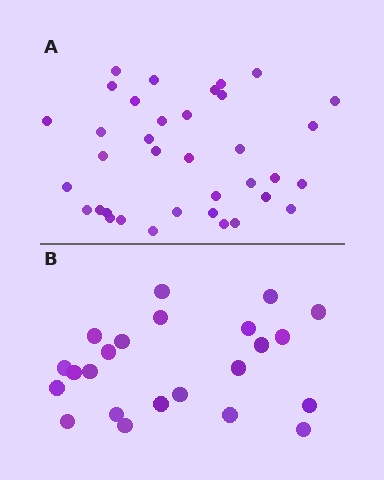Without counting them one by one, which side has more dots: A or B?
Region A (the top region) has more dots.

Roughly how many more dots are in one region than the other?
Region A has approximately 15 more dots than region B.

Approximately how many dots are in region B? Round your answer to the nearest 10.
About 20 dots. (The exact count is 23, which rounds to 20.)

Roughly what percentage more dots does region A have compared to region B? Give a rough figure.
About 55% more.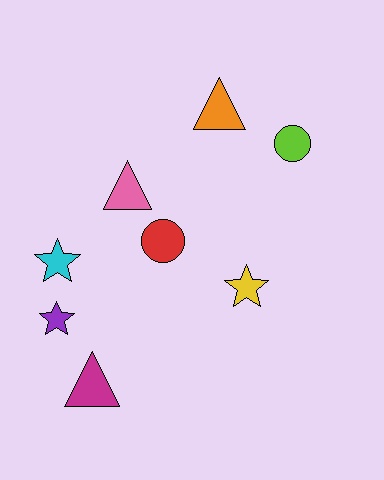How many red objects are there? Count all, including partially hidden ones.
There is 1 red object.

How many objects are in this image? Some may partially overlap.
There are 8 objects.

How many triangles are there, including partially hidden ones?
There are 3 triangles.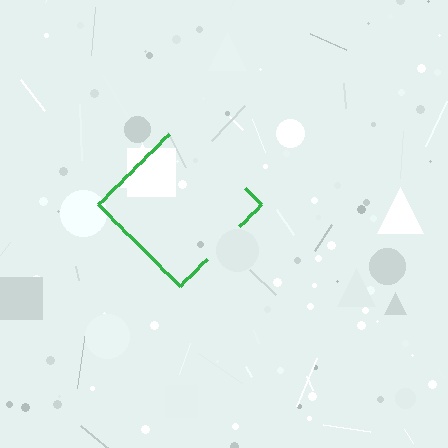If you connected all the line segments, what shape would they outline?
They would outline a diamond.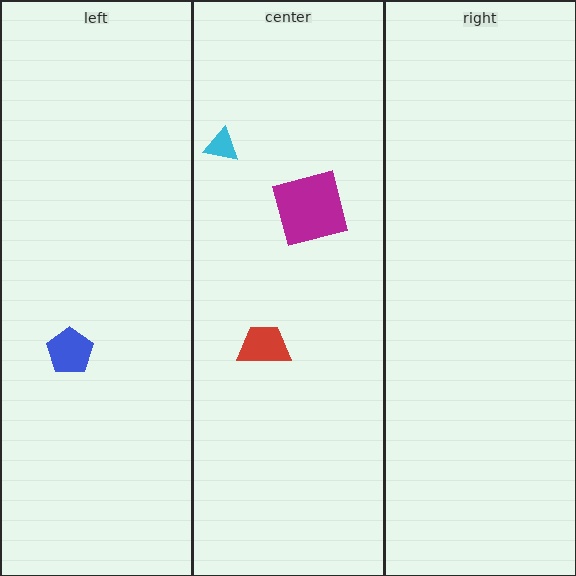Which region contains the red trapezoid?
The center region.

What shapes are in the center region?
The cyan triangle, the magenta square, the red trapezoid.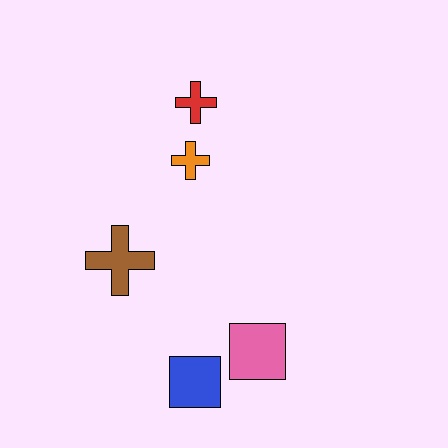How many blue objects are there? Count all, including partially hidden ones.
There is 1 blue object.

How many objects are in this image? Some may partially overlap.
There are 5 objects.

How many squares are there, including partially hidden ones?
There are 2 squares.